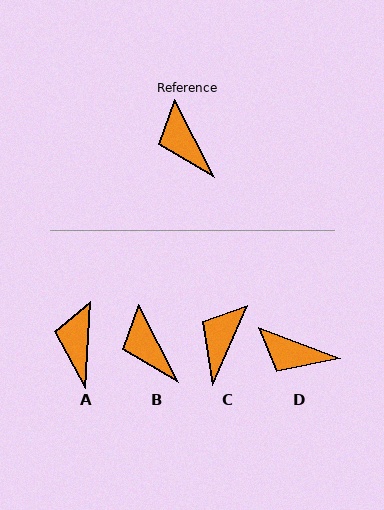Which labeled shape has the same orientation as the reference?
B.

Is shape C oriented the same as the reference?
No, it is off by about 51 degrees.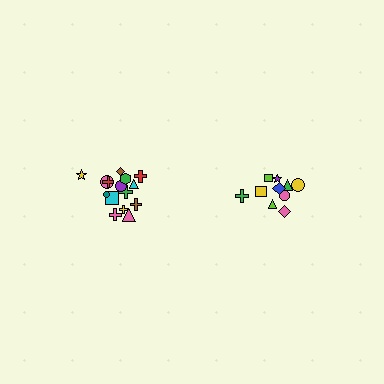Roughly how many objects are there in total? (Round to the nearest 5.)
Roughly 25 objects in total.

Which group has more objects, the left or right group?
The left group.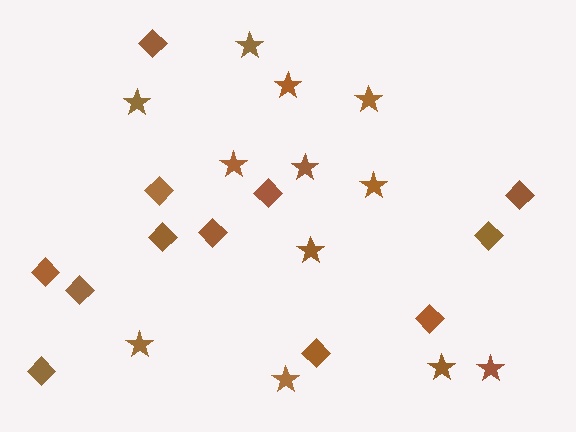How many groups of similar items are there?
There are 2 groups: one group of stars (12) and one group of diamonds (12).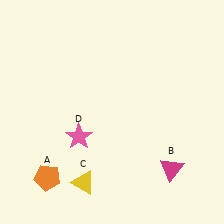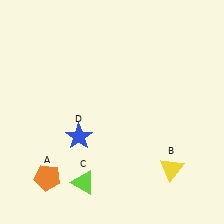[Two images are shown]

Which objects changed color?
B changed from magenta to yellow. C changed from yellow to lime. D changed from pink to blue.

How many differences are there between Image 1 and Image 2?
There are 3 differences between the two images.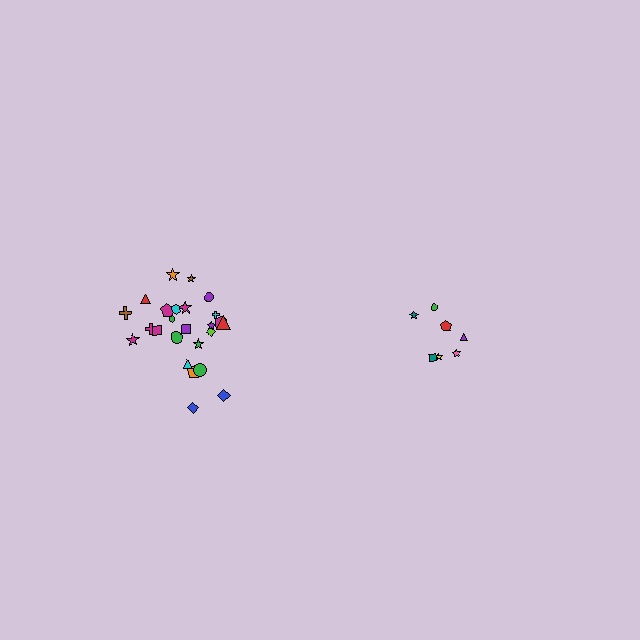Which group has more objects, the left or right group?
The left group.